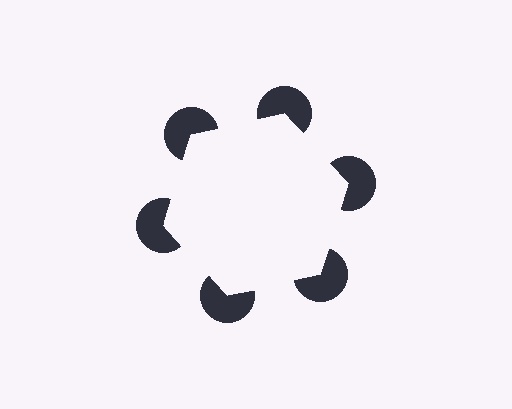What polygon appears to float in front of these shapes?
An illusory hexagon — its edges are inferred from the aligned wedge cuts in the pac-man discs, not physically drawn.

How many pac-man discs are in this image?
There are 6 — one at each vertex of the illusory hexagon.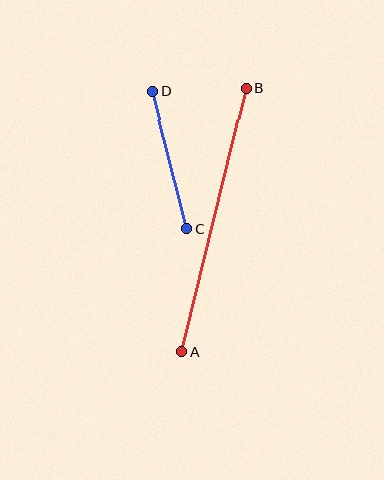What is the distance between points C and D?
The distance is approximately 142 pixels.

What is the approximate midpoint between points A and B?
The midpoint is at approximately (214, 220) pixels.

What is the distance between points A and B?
The distance is approximately 271 pixels.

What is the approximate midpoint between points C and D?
The midpoint is at approximately (170, 160) pixels.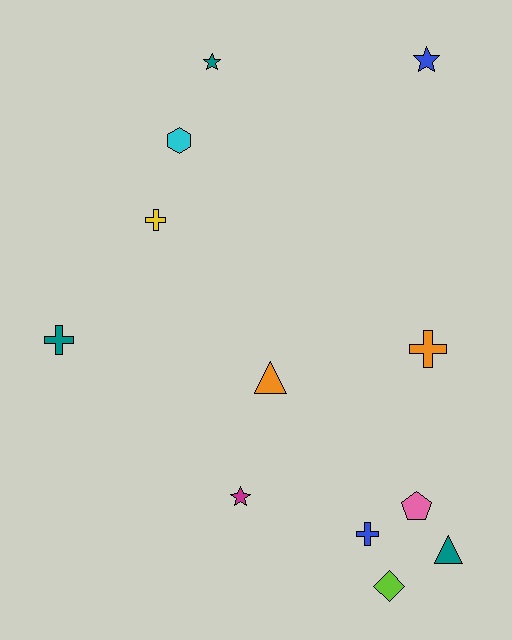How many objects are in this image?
There are 12 objects.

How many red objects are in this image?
There are no red objects.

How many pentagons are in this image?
There is 1 pentagon.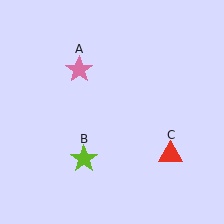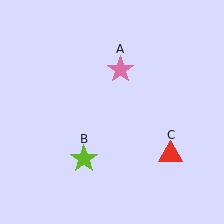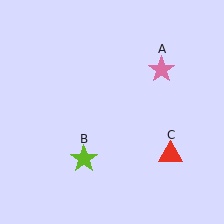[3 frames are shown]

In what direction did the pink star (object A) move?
The pink star (object A) moved right.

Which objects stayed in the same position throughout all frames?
Lime star (object B) and red triangle (object C) remained stationary.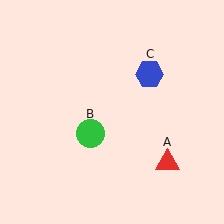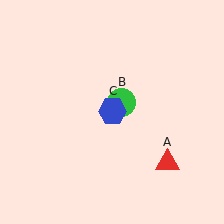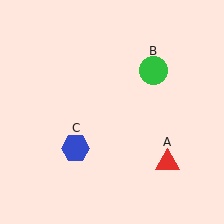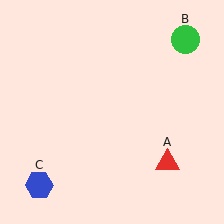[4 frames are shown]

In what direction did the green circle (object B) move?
The green circle (object B) moved up and to the right.